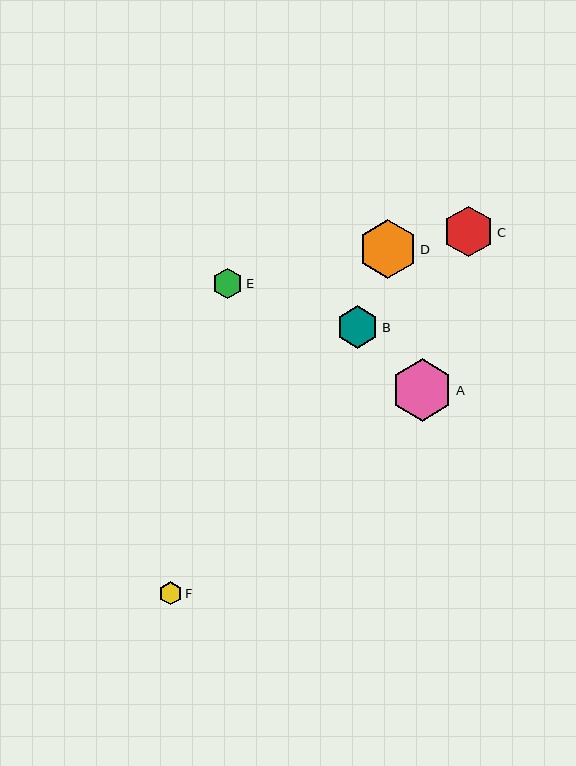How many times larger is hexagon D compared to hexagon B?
Hexagon D is approximately 1.4 times the size of hexagon B.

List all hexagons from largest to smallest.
From largest to smallest: A, D, C, B, E, F.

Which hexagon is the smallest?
Hexagon F is the smallest with a size of approximately 23 pixels.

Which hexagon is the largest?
Hexagon A is the largest with a size of approximately 62 pixels.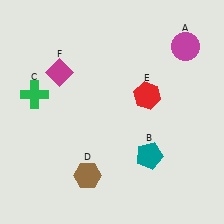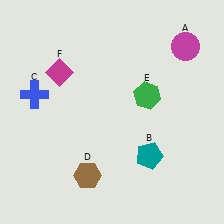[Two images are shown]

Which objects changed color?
C changed from green to blue. E changed from red to green.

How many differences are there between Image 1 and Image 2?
There are 2 differences between the two images.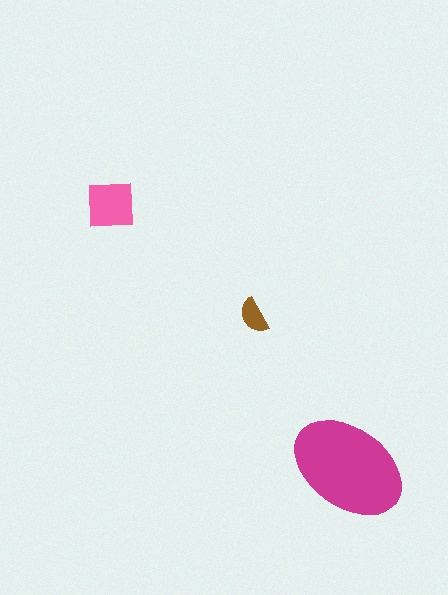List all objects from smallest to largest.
The brown semicircle, the pink square, the magenta ellipse.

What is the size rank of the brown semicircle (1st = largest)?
3rd.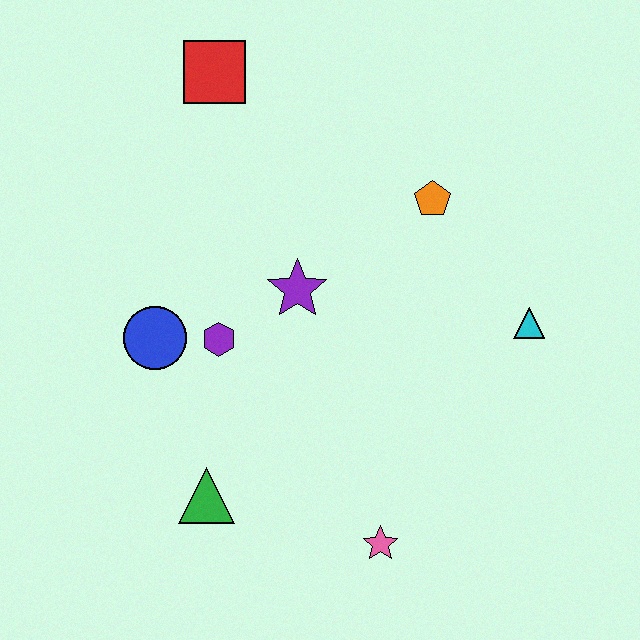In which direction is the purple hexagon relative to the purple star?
The purple hexagon is to the left of the purple star.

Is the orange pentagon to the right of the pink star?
Yes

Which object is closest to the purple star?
The purple hexagon is closest to the purple star.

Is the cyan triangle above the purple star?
No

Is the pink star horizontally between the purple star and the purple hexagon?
No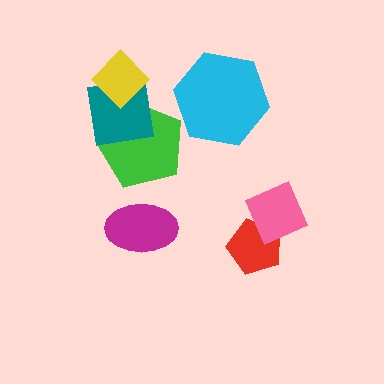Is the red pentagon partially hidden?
Yes, it is partially covered by another shape.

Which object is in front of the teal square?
The yellow diamond is in front of the teal square.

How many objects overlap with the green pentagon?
1 object overlaps with the green pentagon.